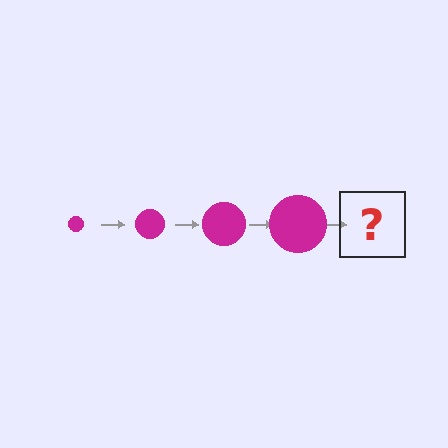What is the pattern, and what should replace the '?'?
The pattern is that the circle gets progressively larger each step. The '?' should be a magenta circle, larger than the previous one.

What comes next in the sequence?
The next element should be a magenta circle, larger than the previous one.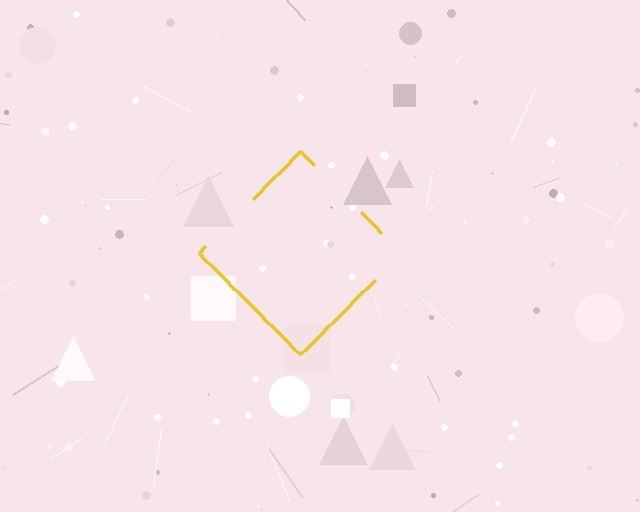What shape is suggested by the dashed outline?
The dashed outline suggests a diamond.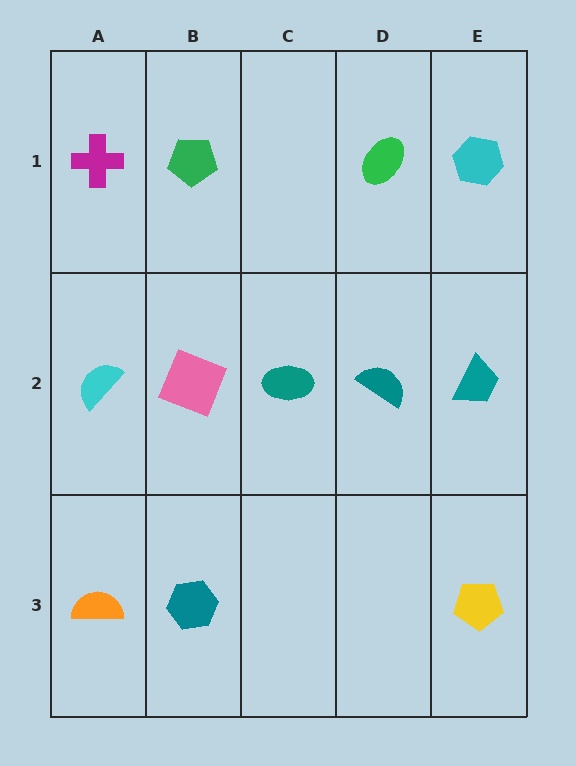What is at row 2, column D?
A teal semicircle.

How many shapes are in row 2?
5 shapes.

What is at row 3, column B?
A teal hexagon.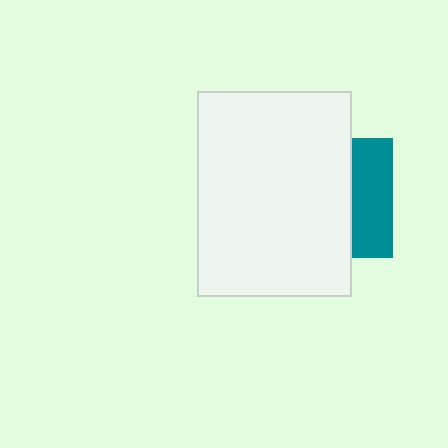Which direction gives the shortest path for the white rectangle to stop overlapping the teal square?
Moving left gives the shortest separation.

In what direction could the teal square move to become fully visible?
The teal square could move right. That would shift it out from behind the white rectangle entirely.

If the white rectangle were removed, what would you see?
You would see the complete teal square.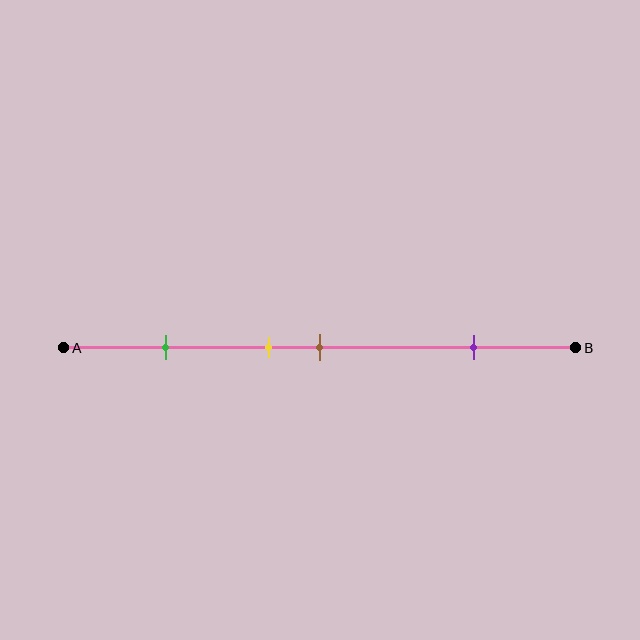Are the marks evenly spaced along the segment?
No, the marks are not evenly spaced.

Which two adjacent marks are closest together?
The yellow and brown marks are the closest adjacent pair.